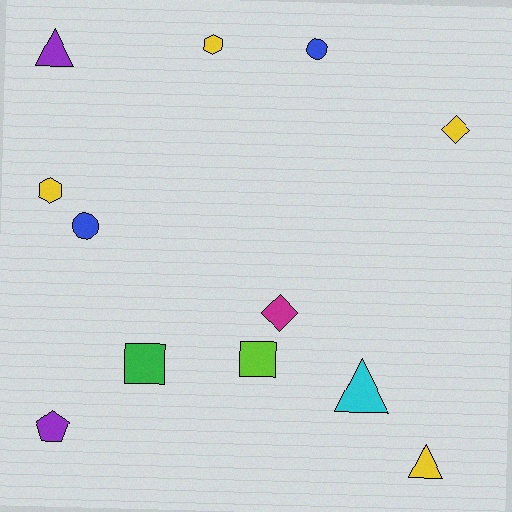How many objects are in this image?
There are 12 objects.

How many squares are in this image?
There are 2 squares.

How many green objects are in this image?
There is 1 green object.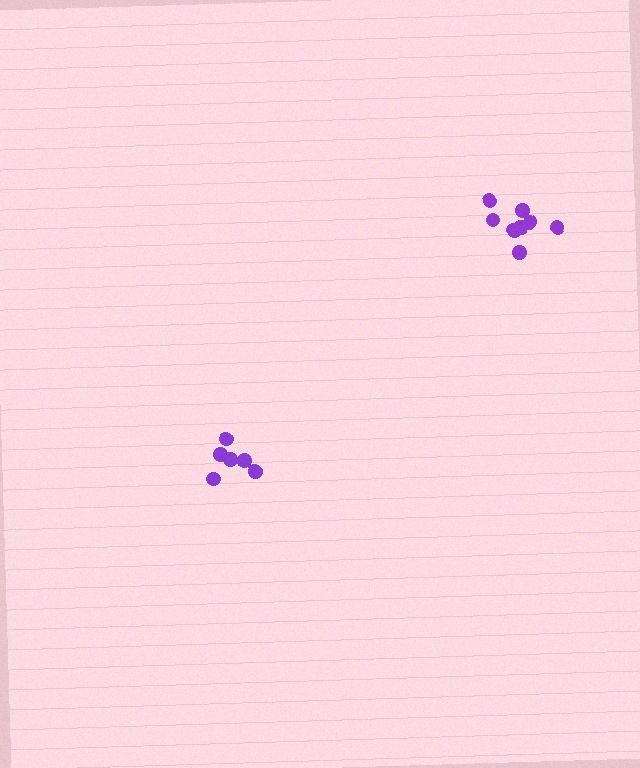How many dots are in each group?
Group 1: 6 dots, Group 2: 8 dots (14 total).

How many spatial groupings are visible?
There are 2 spatial groupings.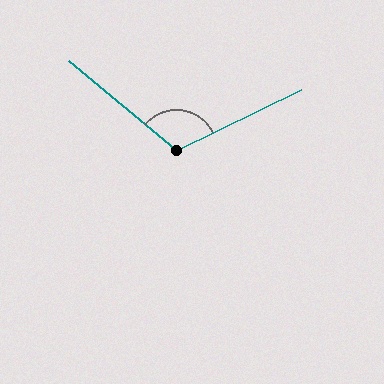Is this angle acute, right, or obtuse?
It is obtuse.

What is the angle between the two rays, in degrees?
Approximately 114 degrees.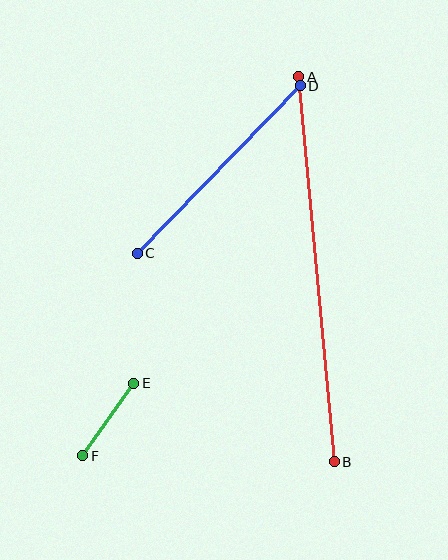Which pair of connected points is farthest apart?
Points A and B are farthest apart.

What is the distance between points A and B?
The distance is approximately 386 pixels.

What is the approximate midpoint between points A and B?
The midpoint is at approximately (317, 269) pixels.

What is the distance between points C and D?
The distance is approximately 234 pixels.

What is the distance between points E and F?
The distance is approximately 89 pixels.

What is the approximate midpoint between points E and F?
The midpoint is at approximately (108, 420) pixels.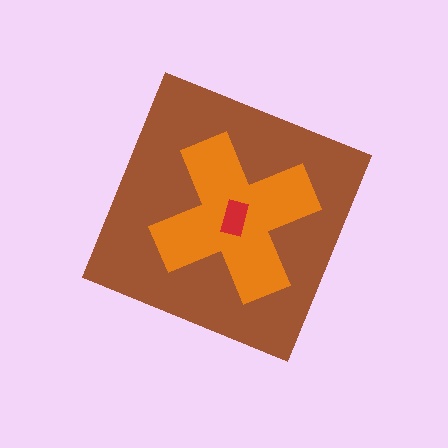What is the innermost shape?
The red rectangle.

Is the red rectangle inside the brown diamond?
Yes.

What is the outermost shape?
The brown diamond.